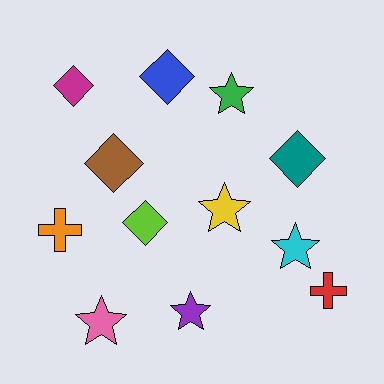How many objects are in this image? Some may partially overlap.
There are 12 objects.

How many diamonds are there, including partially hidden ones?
There are 5 diamonds.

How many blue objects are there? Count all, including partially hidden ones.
There is 1 blue object.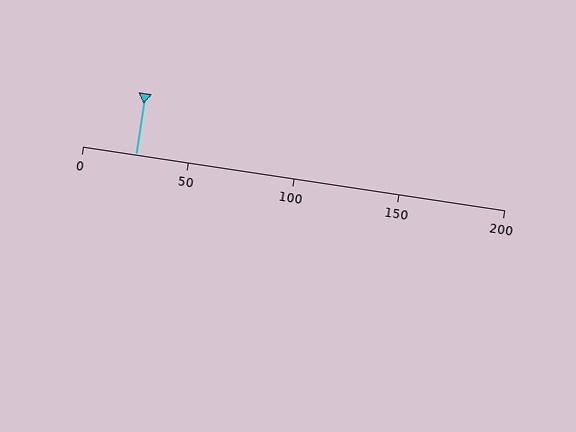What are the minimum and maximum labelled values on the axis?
The axis runs from 0 to 200.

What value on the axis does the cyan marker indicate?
The marker indicates approximately 25.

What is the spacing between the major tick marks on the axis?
The major ticks are spaced 50 apart.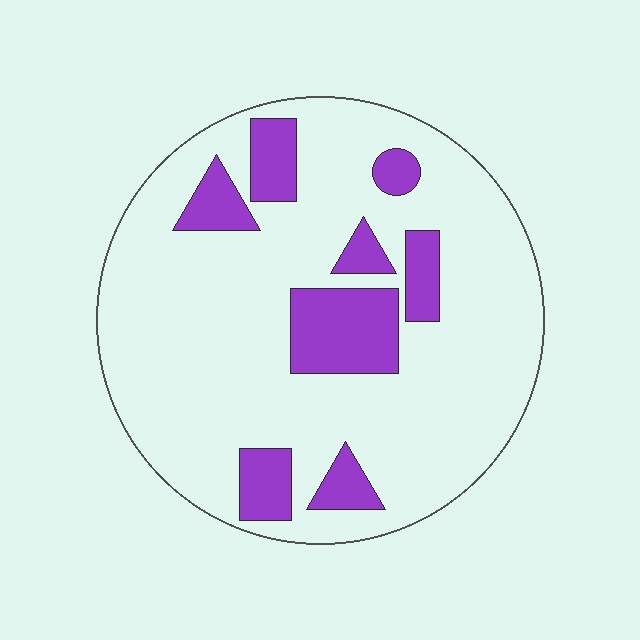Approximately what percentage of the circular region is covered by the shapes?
Approximately 20%.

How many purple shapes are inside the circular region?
8.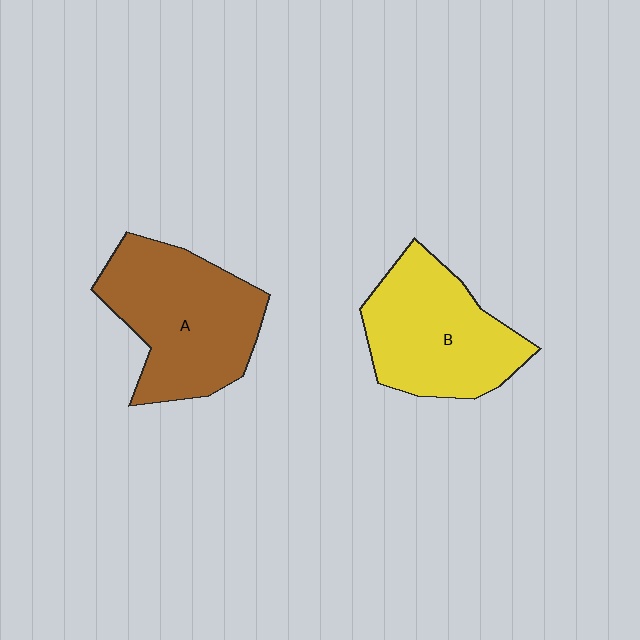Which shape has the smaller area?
Shape B (yellow).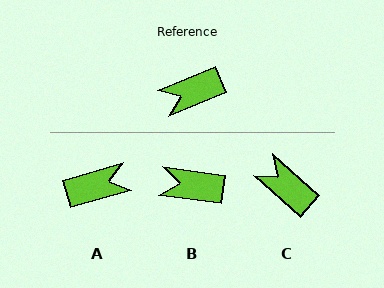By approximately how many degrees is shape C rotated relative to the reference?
Approximately 64 degrees clockwise.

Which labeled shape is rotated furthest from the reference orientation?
A, about 174 degrees away.